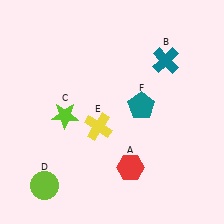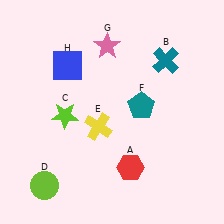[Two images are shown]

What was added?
A pink star (G), a blue square (H) were added in Image 2.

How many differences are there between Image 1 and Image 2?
There are 2 differences between the two images.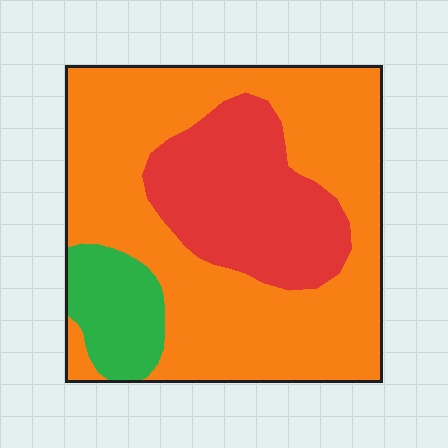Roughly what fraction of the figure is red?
Red covers roughly 25% of the figure.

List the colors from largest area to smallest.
From largest to smallest: orange, red, green.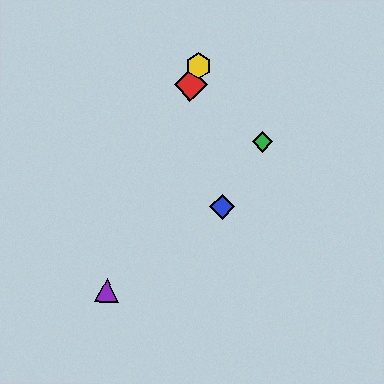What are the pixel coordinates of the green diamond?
The green diamond is at (263, 142).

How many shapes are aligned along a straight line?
3 shapes (the red diamond, the yellow hexagon, the purple triangle) are aligned along a straight line.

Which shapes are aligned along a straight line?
The red diamond, the yellow hexagon, the purple triangle are aligned along a straight line.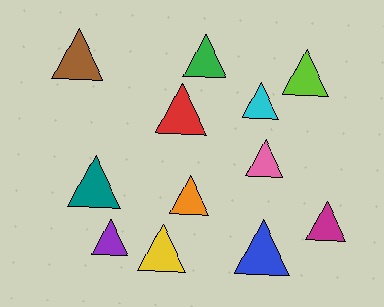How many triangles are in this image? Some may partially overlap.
There are 12 triangles.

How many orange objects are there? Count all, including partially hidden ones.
There is 1 orange object.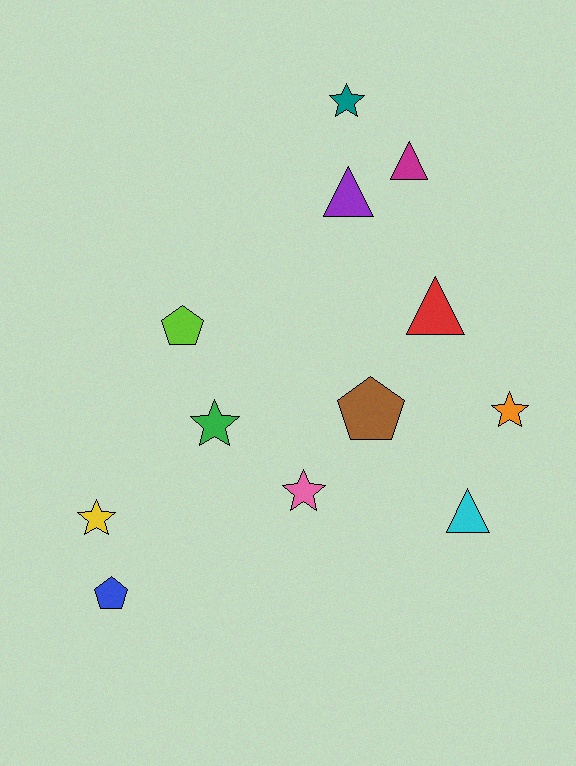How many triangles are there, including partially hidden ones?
There are 4 triangles.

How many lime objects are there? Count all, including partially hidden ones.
There is 1 lime object.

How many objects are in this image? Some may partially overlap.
There are 12 objects.